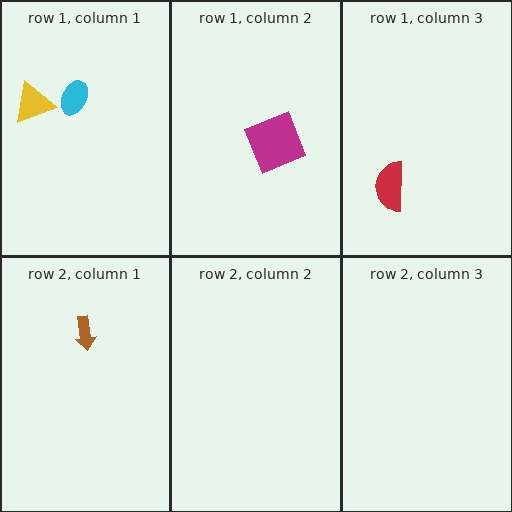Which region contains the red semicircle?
The row 1, column 3 region.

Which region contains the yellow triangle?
The row 1, column 1 region.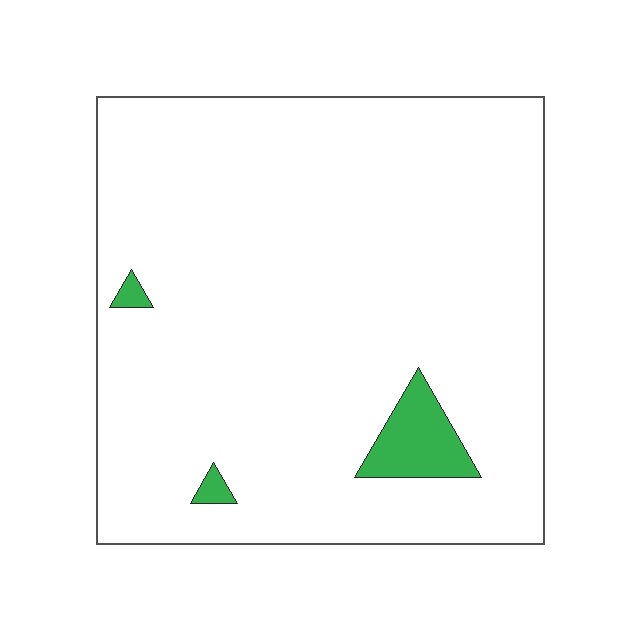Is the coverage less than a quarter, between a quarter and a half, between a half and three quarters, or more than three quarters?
Less than a quarter.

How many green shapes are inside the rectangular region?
3.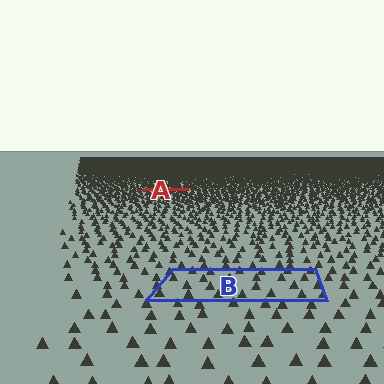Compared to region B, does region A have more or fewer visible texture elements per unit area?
Region A has more texture elements per unit area — they are packed more densely because it is farther away.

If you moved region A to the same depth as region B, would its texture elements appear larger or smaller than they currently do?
They would appear larger. At a closer depth, the same texture elements are projected at a bigger on-screen size.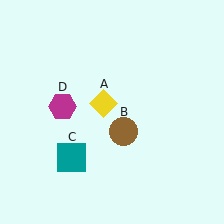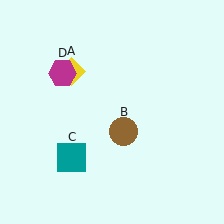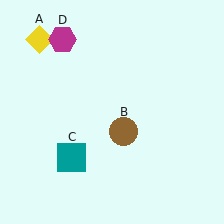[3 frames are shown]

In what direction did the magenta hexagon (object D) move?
The magenta hexagon (object D) moved up.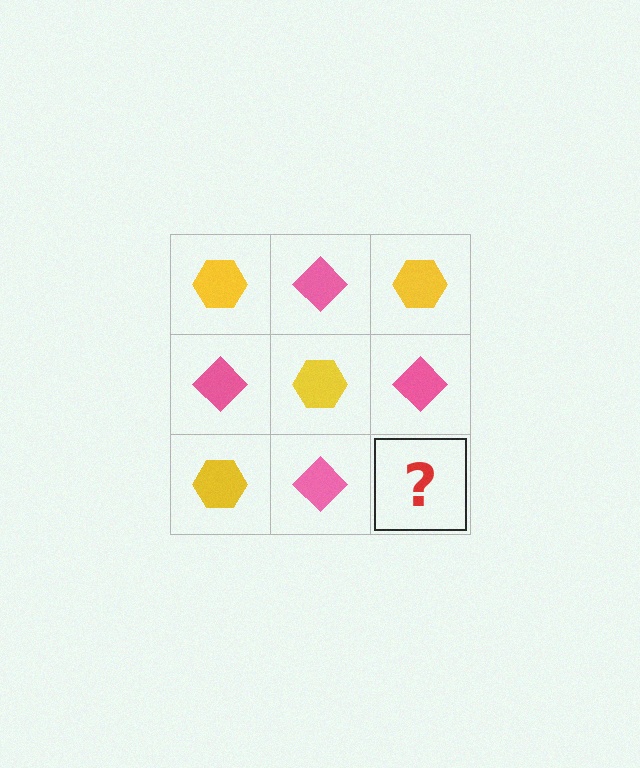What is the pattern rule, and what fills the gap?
The rule is that it alternates yellow hexagon and pink diamond in a checkerboard pattern. The gap should be filled with a yellow hexagon.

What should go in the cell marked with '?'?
The missing cell should contain a yellow hexagon.